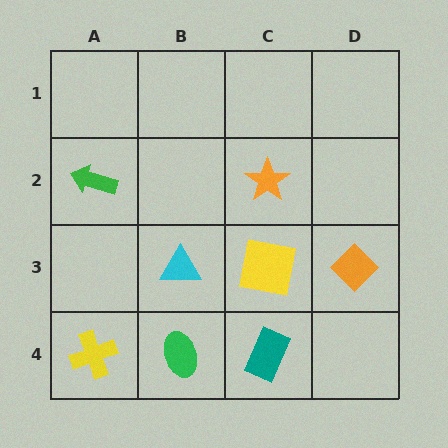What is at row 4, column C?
A teal rectangle.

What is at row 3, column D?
An orange diamond.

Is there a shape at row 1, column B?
No, that cell is empty.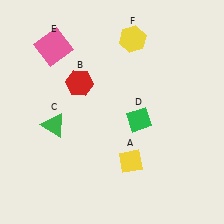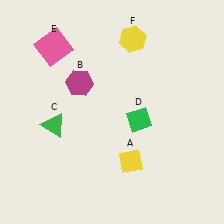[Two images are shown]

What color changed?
The hexagon (B) changed from red in Image 1 to magenta in Image 2.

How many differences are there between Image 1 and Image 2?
There is 1 difference between the two images.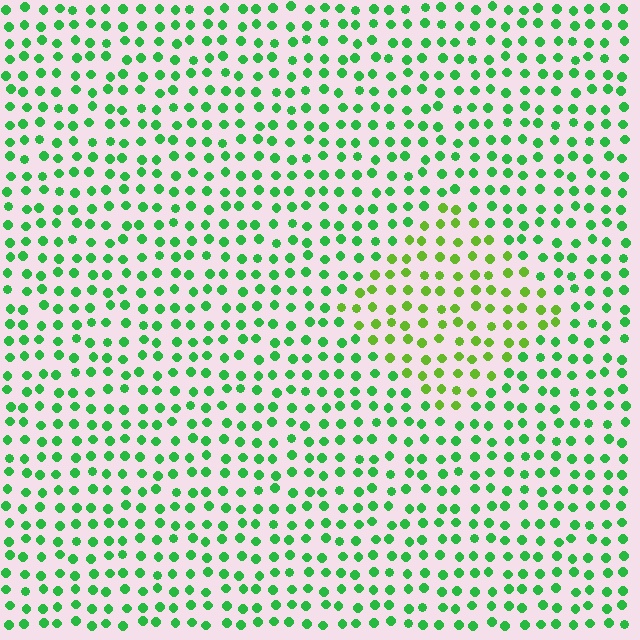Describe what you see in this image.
The image is filled with small green elements in a uniform arrangement. A diamond-shaped region is visible where the elements are tinted to a slightly different hue, forming a subtle color boundary.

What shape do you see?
I see a diamond.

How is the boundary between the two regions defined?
The boundary is defined purely by a slight shift in hue (about 34 degrees). Spacing, size, and orientation are identical on both sides.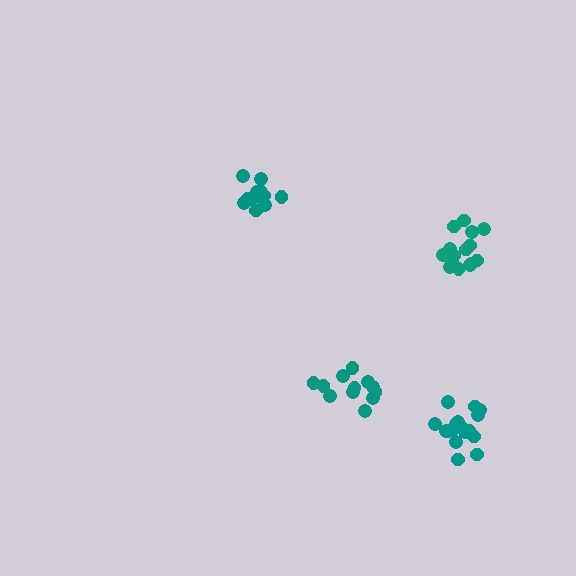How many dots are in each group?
Group 1: 14 dots, Group 2: 12 dots, Group 3: 18 dots, Group 4: 16 dots (60 total).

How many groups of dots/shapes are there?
There are 4 groups.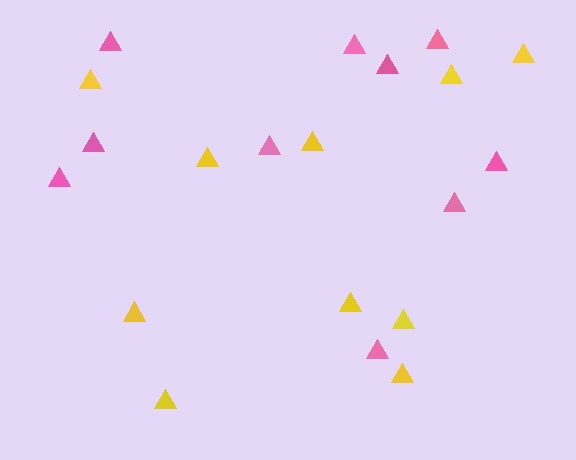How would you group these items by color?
There are 2 groups: one group of yellow triangles (10) and one group of pink triangles (10).